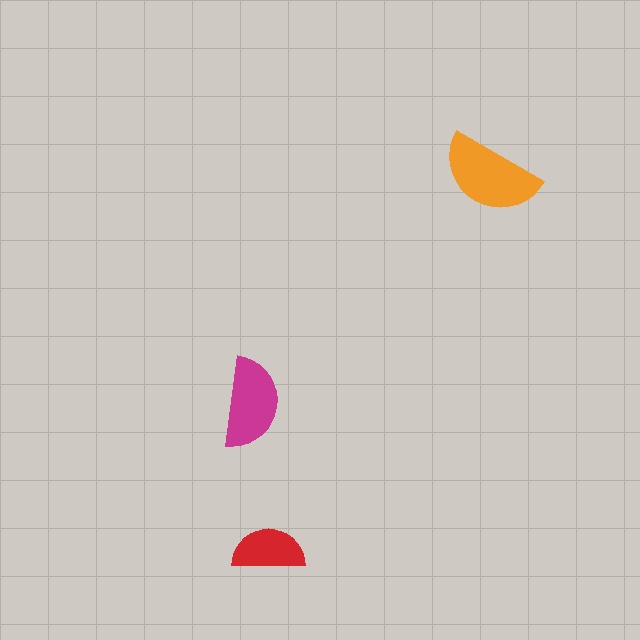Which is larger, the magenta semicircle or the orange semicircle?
The orange one.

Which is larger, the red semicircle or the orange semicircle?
The orange one.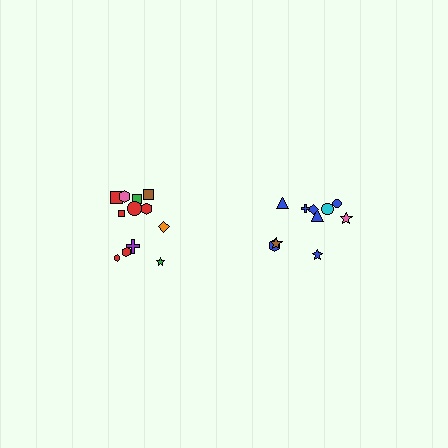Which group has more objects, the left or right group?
The left group.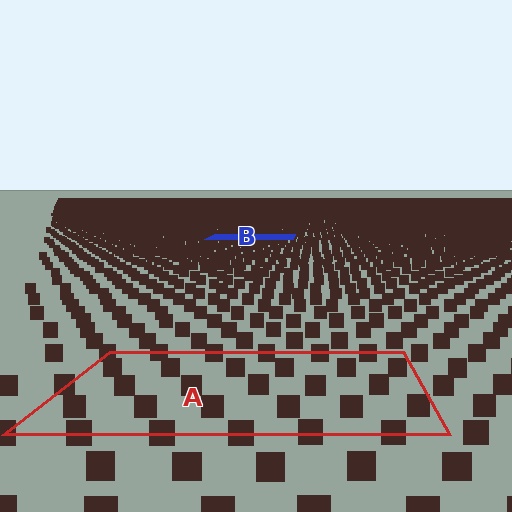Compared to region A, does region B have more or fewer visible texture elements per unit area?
Region B has more texture elements per unit area — they are packed more densely because it is farther away.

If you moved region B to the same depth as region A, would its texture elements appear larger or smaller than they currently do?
They would appear larger. At a closer depth, the same texture elements are projected at a bigger on-screen size.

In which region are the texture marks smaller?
The texture marks are smaller in region B, because it is farther away.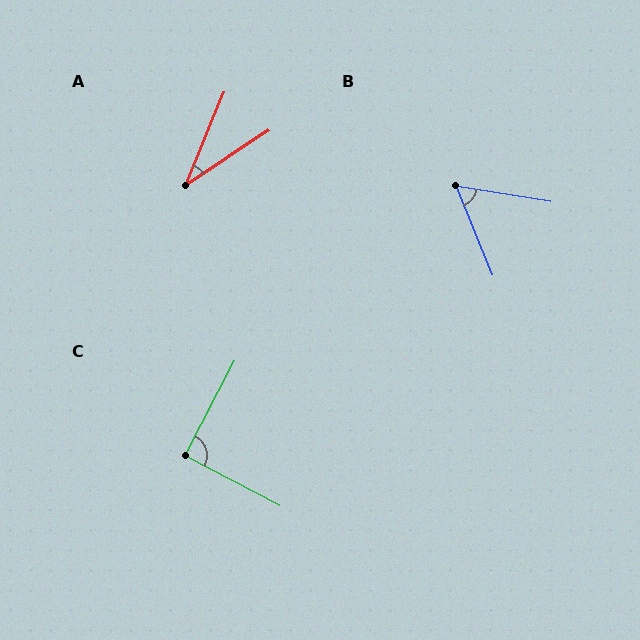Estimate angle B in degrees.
Approximately 58 degrees.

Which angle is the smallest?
A, at approximately 34 degrees.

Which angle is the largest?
C, at approximately 90 degrees.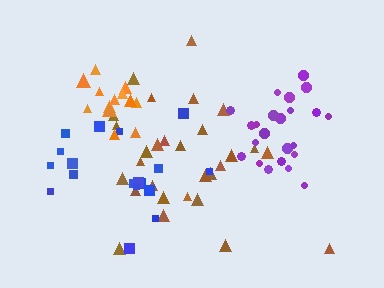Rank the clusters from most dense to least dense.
purple, orange, brown, blue.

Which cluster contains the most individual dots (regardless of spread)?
Brown (29).